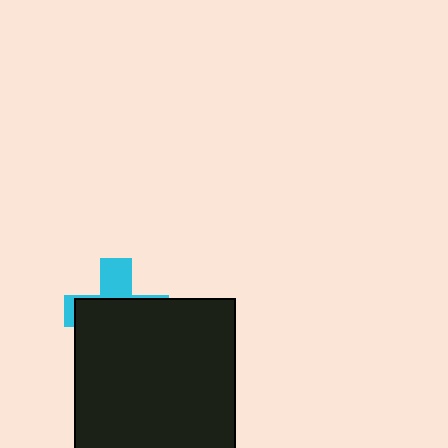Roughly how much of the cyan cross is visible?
A small part of it is visible (roughly 30%).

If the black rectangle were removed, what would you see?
You would see the complete cyan cross.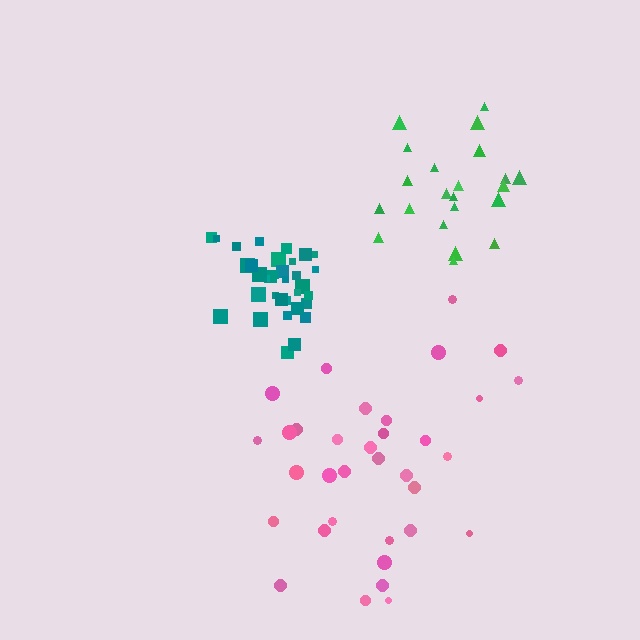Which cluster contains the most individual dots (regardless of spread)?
Teal (35).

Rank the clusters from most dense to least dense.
teal, green, pink.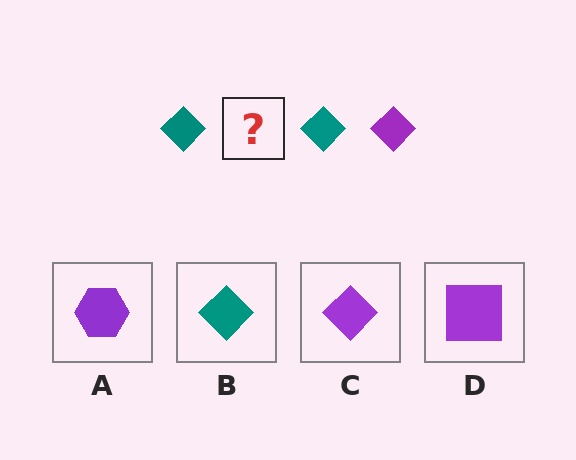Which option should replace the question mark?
Option C.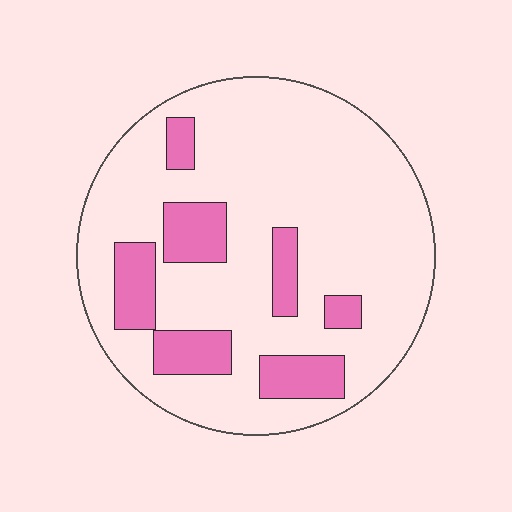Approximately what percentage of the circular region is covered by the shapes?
Approximately 20%.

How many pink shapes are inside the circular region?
7.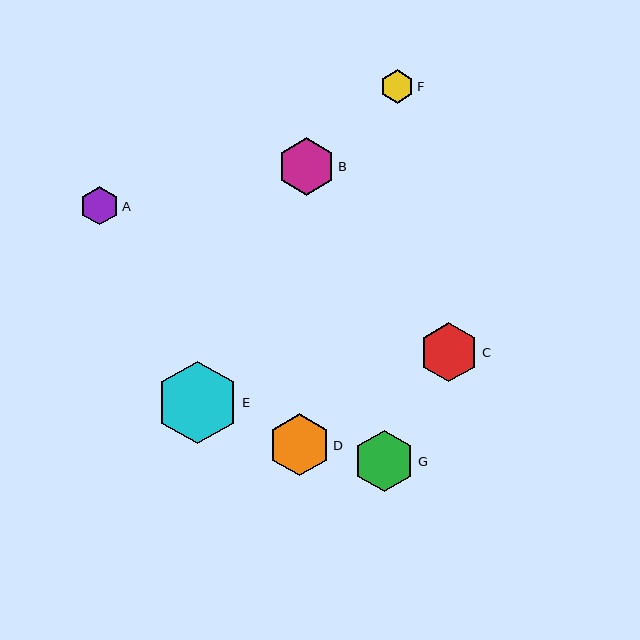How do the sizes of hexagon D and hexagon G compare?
Hexagon D and hexagon G are approximately the same size.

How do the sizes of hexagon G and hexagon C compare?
Hexagon G and hexagon C are approximately the same size.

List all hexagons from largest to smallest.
From largest to smallest: E, D, G, C, B, A, F.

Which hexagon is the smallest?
Hexagon F is the smallest with a size of approximately 34 pixels.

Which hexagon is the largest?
Hexagon E is the largest with a size of approximately 83 pixels.